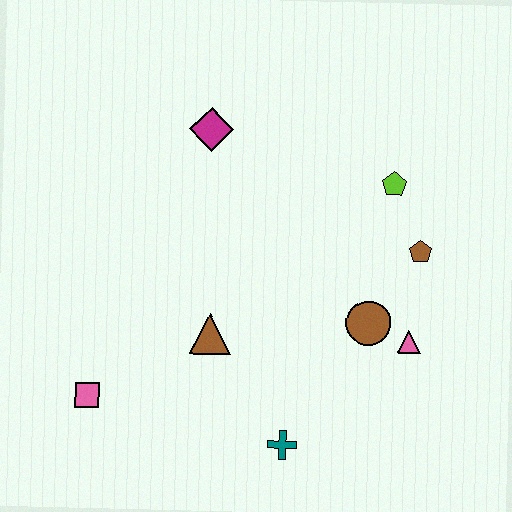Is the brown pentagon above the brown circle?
Yes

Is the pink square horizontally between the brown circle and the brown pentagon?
No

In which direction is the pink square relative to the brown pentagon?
The pink square is to the left of the brown pentagon.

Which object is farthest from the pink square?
The lime pentagon is farthest from the pink square.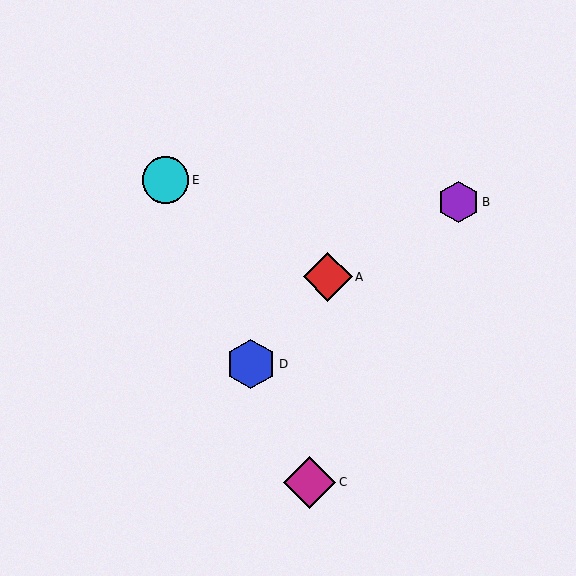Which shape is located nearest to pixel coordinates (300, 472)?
The magenta diamond (labeled C) at (310, 482) is nearest to that location.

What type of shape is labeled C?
Shape C is a magenta diamond.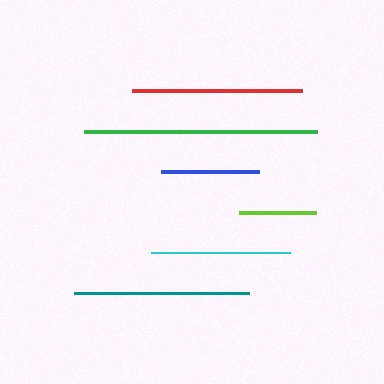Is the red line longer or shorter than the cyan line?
The red line is longer than the cyan line.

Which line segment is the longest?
The green line is the longest at approximately 233 pixels.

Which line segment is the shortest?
The lime line is the shortest at approximately 77 pixels.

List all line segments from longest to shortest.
From longest to shortest: green, teal, red, cyan, blue, lime.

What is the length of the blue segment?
The blue segment is approximately 98 pixels long.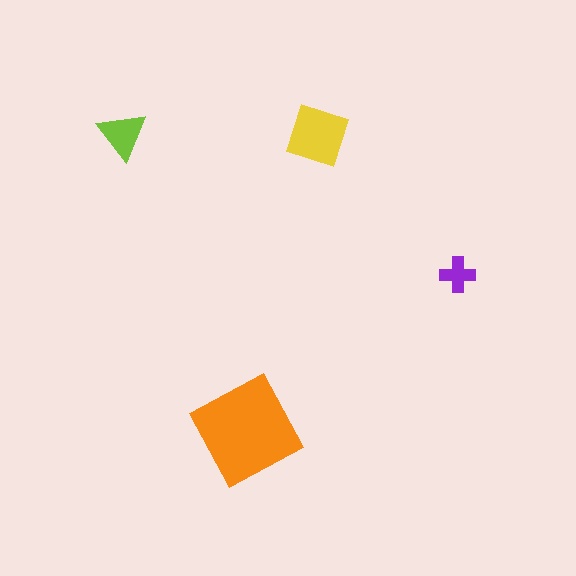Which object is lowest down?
The orange square is bottommost.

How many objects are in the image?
There are 4 objects in the image.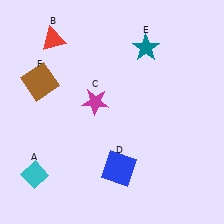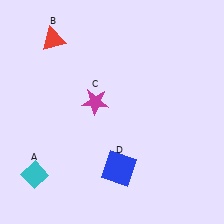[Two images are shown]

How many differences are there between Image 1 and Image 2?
There are 2 differences between the two images.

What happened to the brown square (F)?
The brown square (F) was removed in Image 2. It was in the top-left area of Image 1.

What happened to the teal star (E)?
The teal star (E) was removed in Image 2. It was in the top-right area of Image 1.